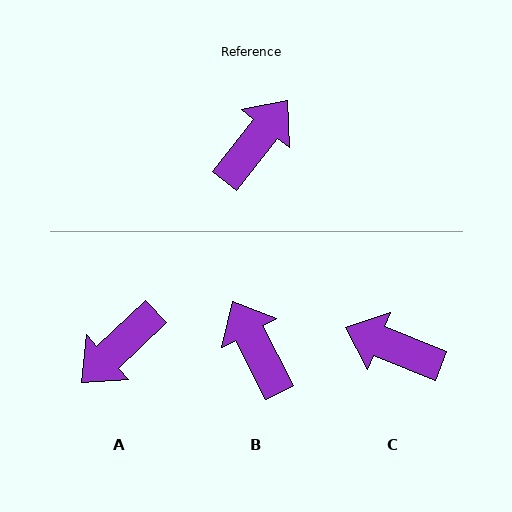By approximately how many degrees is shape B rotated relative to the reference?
Approximately 66 degrees counter-clockwise.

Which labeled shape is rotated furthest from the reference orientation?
A, about 172 degrees away.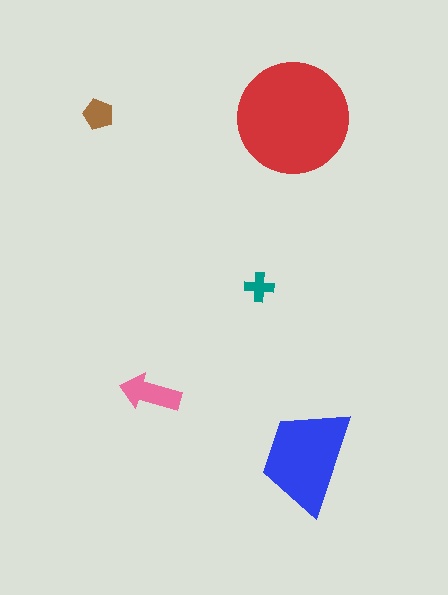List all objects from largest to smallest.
The red circle, the blue trapezoid, the pink arrow, the brown pentagon, the teal cross.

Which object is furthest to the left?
The brown pentagon is leftmost.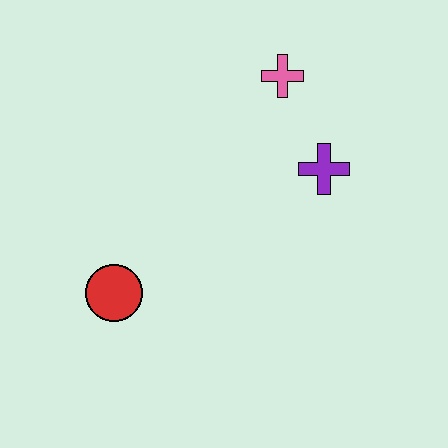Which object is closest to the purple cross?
The pink cross is closest to the purple cross.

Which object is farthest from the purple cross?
The red circle is farthest from the purple cross.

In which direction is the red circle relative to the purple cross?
The red circle is to the left of the purple cross.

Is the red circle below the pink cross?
Yes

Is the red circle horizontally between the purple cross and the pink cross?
No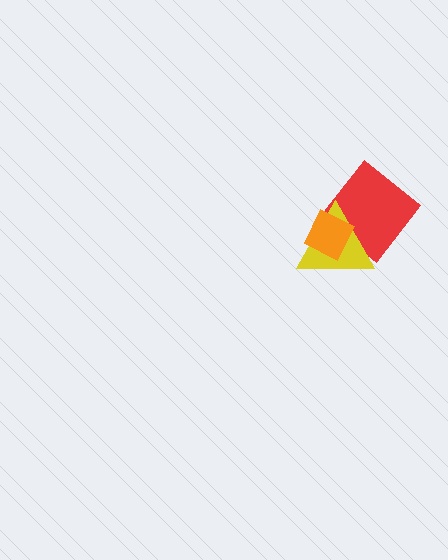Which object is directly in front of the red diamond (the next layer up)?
The yellow triangle is directly in front of the red diamond.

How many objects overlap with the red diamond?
2 objects overlap with the red diamond.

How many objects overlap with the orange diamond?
2 objects overlap with the orange diamond.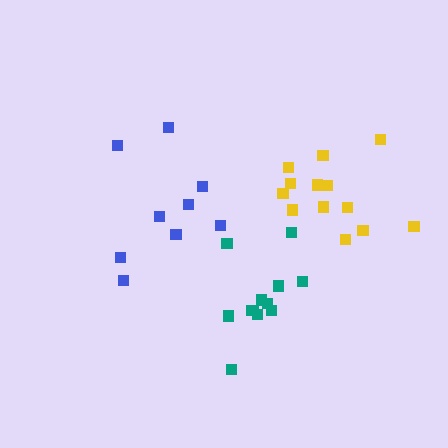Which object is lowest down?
The teal cluster is bottommost.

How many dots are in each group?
Group 1: 9 dots, Group 2: 13 dots, Group 3: 12 dots (34 total).